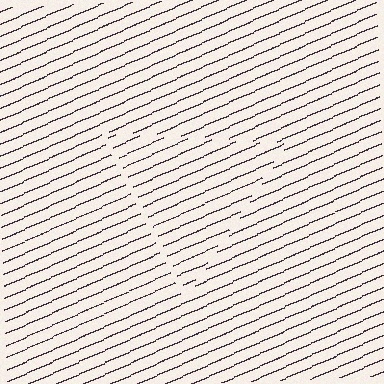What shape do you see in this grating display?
An illusory triangle. The interior of the shape contains the same grating, shifted by half a period — the contour is defined by the phase discontinuity where line-ends from the inner and outer gratings abut.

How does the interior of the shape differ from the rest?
The interior of the shape contains the same grating, shifted by half a period — the contour is defined by the phase discontinuity where line-ends from the inner and outer gratings abut.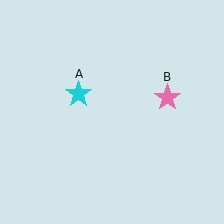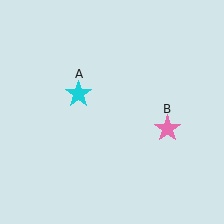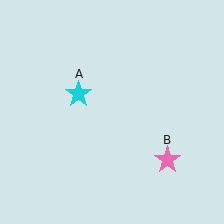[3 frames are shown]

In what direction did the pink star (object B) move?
The pink star (object B) moved down.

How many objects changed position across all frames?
1 object changed position: pink star (object B).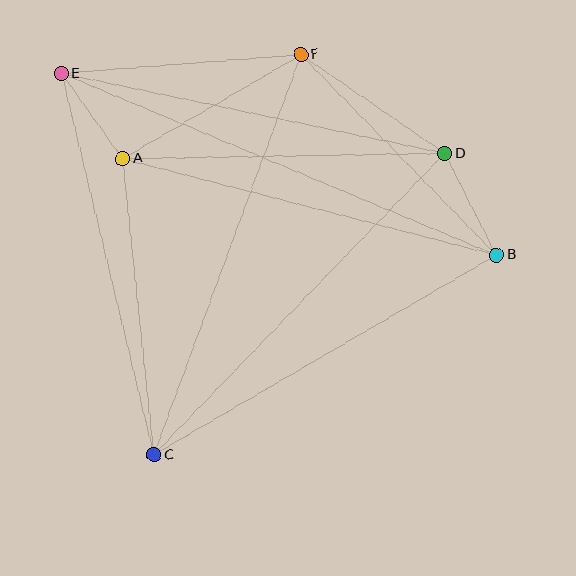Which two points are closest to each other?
Points A and E are closest to each other.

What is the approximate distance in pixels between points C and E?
The distance between C and E is approximately 393 pixels.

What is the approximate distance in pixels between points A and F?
The distance between A and F is approximately 206 pixels.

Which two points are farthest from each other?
Points B and E are farthest from each other.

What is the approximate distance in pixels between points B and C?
The distance between B and C is approximately 397 pixels.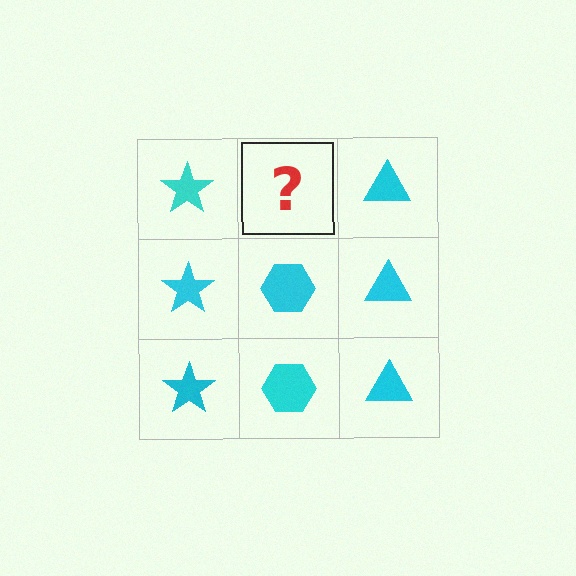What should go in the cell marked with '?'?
The missing cell should contain a cyan hexagon.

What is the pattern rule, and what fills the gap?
The rule is that each column has a consistent shape. The gap should be filled with a cyan hexagon.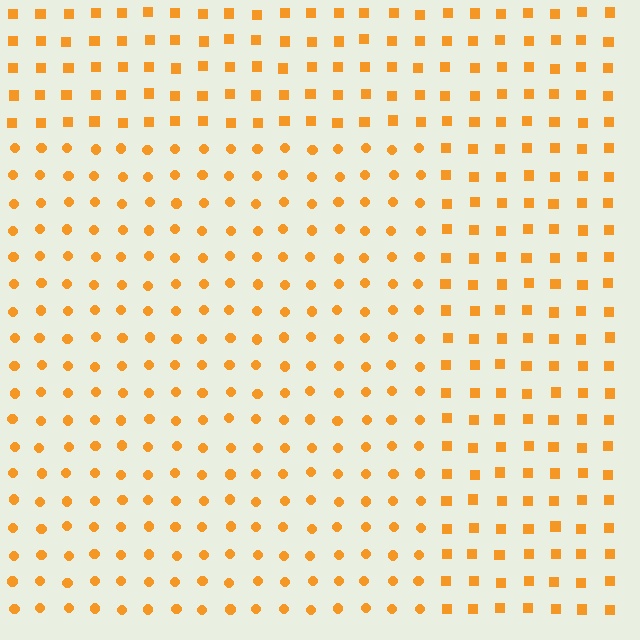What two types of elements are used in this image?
The image uses circles inside the rectangle region and squares outside it.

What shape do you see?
I see a rectangle.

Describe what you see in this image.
The image is filled with small orange elements arranged in a uniform grid. A rectangle-shaped region contains circles, while the surrounding area contains squares. The boundary is defined purely by the change in element shape.